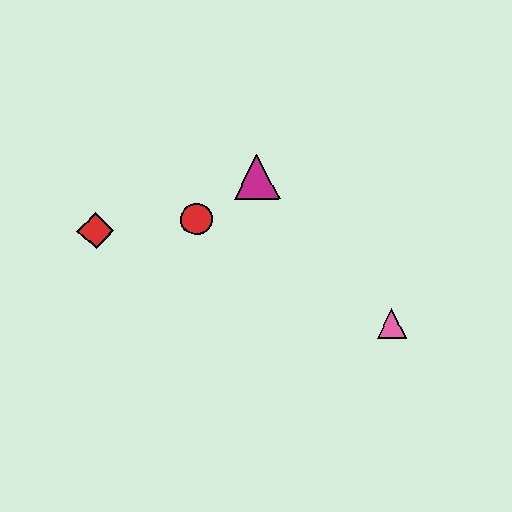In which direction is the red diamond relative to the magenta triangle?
The red diamond is to the left of the magenta triangle.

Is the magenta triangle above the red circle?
Yes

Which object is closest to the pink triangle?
The magenta triangle is closest to the pink triangle.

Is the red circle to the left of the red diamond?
No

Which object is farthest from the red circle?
The pink triangle is farthest from the red circle.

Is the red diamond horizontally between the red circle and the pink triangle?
No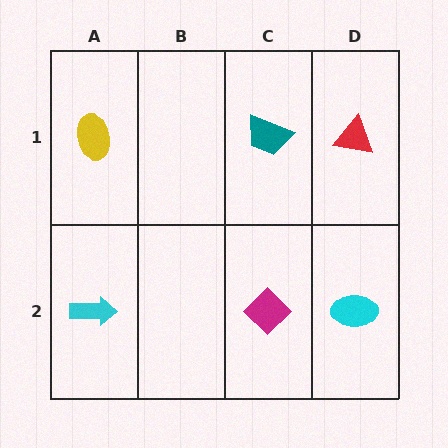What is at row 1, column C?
A teal trapezoid.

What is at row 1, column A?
A yellow ellipse.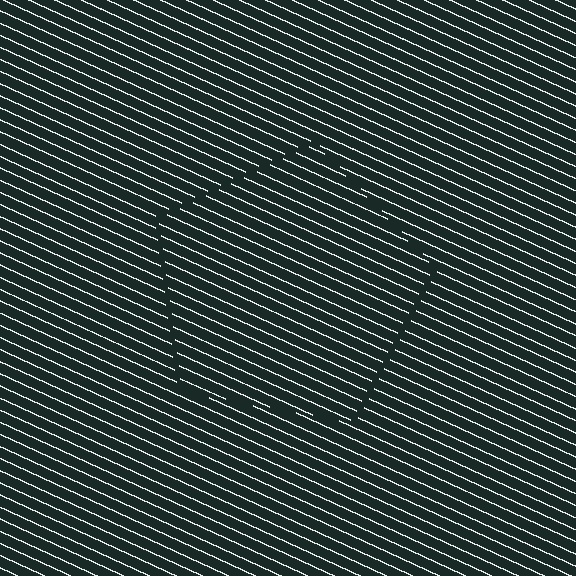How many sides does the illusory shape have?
5 sides — the line-ends trace a pentagon.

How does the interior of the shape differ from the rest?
The interior of the shape contains the same grating, shifted by half a period — the contour is defined by the phase discontinuity where line-ends from the inner and outer gratings abut.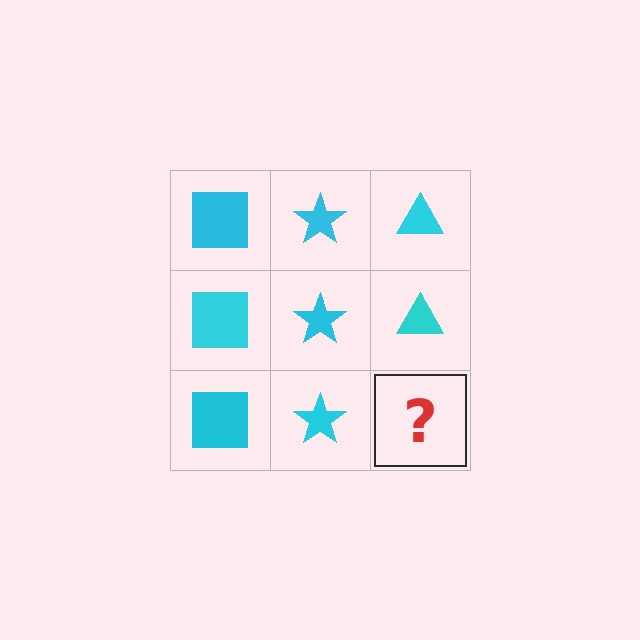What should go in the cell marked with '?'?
The missing cell should contain a cyan triangle.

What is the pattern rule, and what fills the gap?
The rule is that each column has a consistent shape. The gap should be filled with a cyan triangle.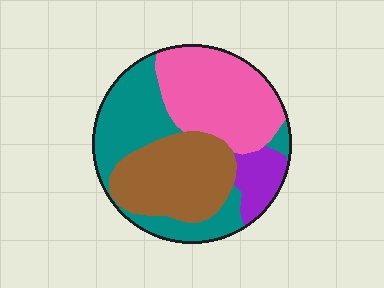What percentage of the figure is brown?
Brown covers about 30% of the figure.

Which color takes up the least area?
Purple, at roughly 10%.